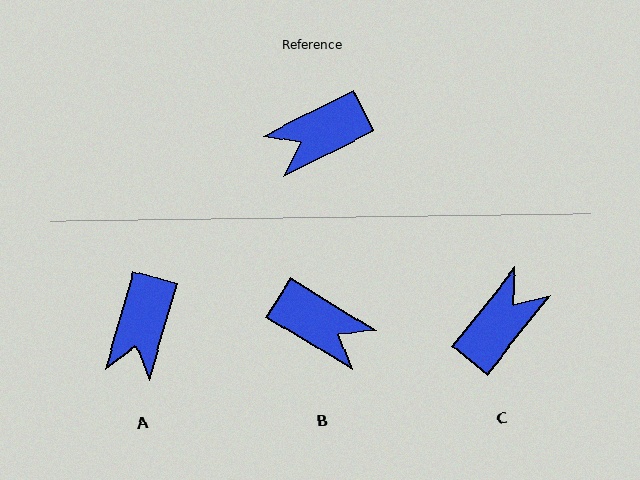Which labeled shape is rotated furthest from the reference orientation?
C, about 155 degrees away.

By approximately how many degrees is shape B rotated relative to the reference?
Approximately 122 degrees counter-clockwise.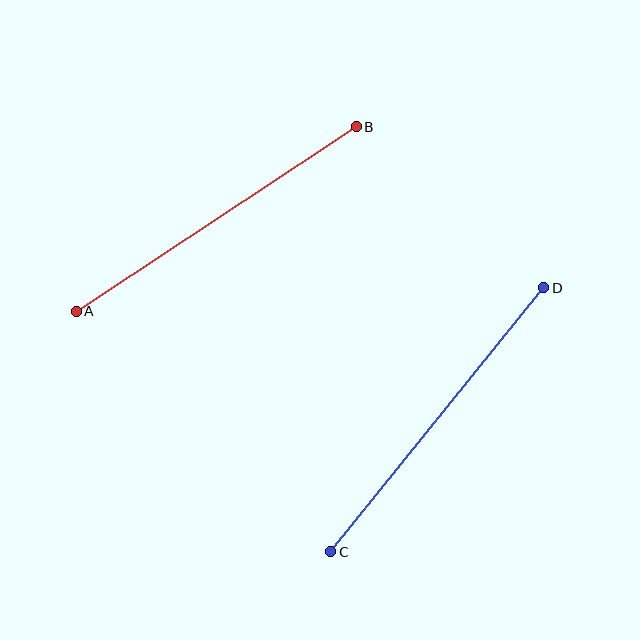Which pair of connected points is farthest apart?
Points C and D are farthest apart.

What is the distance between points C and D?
The distance is approximately 339 pixels.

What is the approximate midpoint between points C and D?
The midpoint is at approximately (437, 420) pixels.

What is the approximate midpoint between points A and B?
The midpoint is at approximately (216, 219) pixels.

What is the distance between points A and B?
The distance is approximately 336 pixels.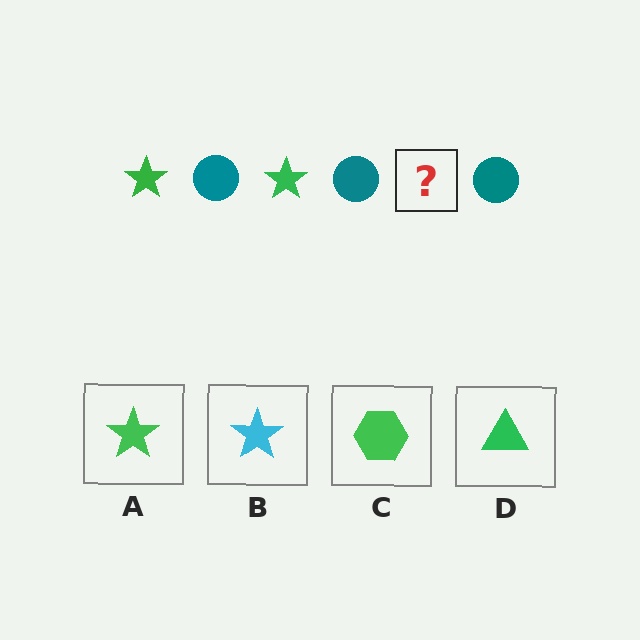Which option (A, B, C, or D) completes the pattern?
A.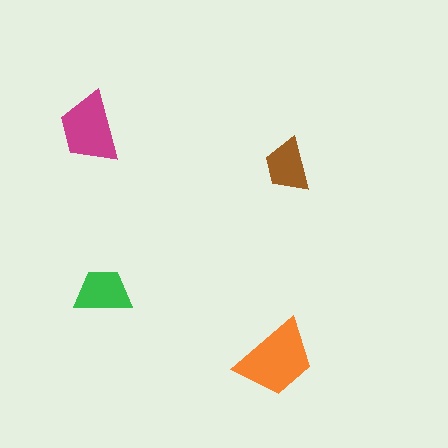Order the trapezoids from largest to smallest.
the orange one, the magenta one, the green one, the brown one.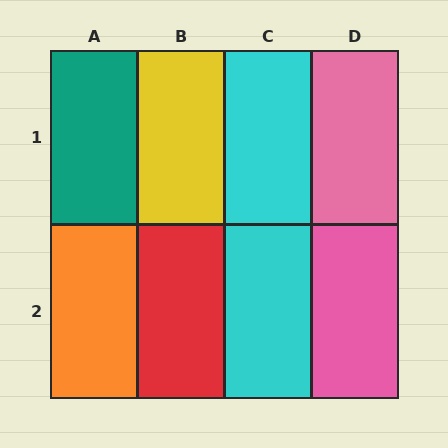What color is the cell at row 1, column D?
Pink.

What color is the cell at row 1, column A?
Teal.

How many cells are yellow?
1 cell is yellow.